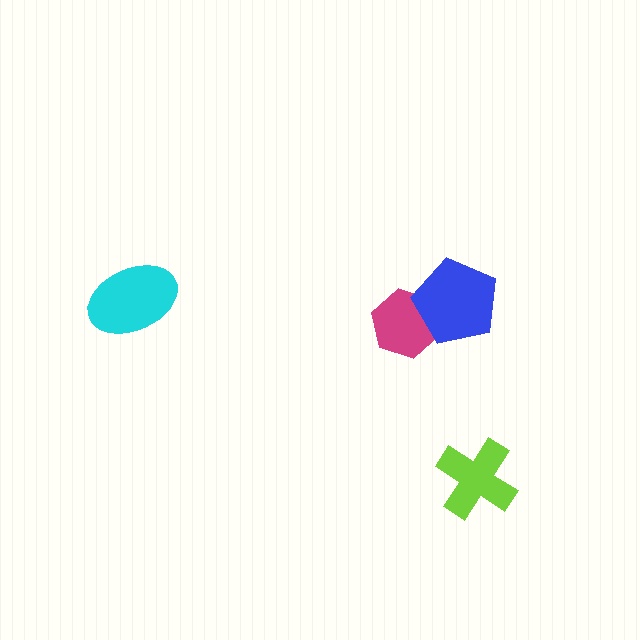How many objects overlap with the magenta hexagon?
1 object overlaps with the magenta hexagon.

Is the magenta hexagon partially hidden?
Yes, it is partially covered by another shape.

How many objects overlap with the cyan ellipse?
0 objects overlap with the cyan ellipse.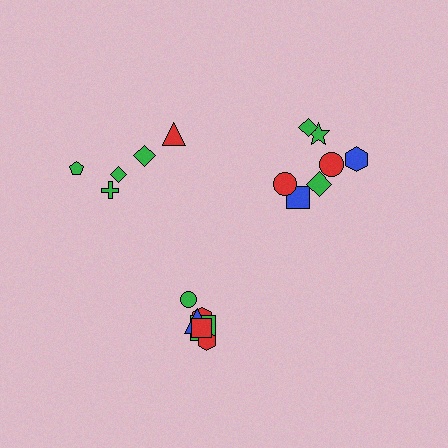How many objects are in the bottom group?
There are 6 objects.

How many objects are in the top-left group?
There are 5 objects.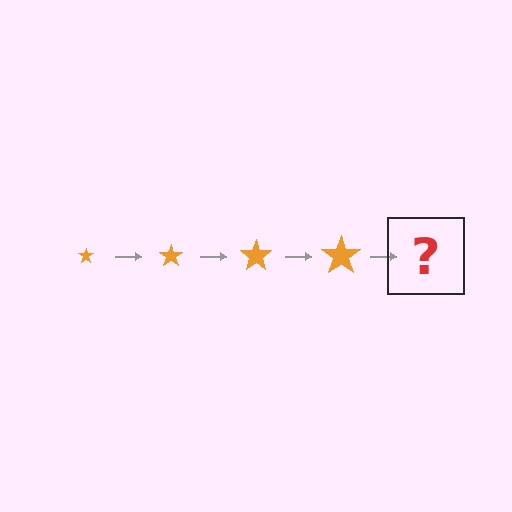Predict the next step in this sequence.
The next step is an orange star, larger than the previous one.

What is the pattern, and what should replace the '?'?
The pattern is that the star gets progressively larger each step. The '?' should be an orange star, larger than the previous one.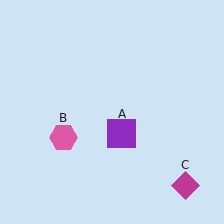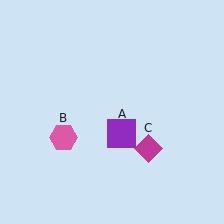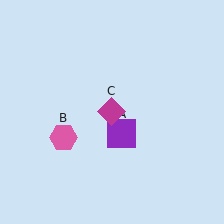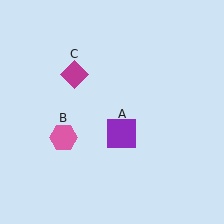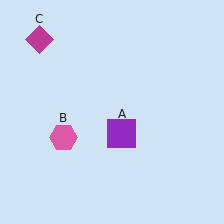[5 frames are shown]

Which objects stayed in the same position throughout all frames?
Purple square (object A) and pink hexagon (object B) remained stationary.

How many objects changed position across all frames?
1 object changed position: magenta diamond (object C).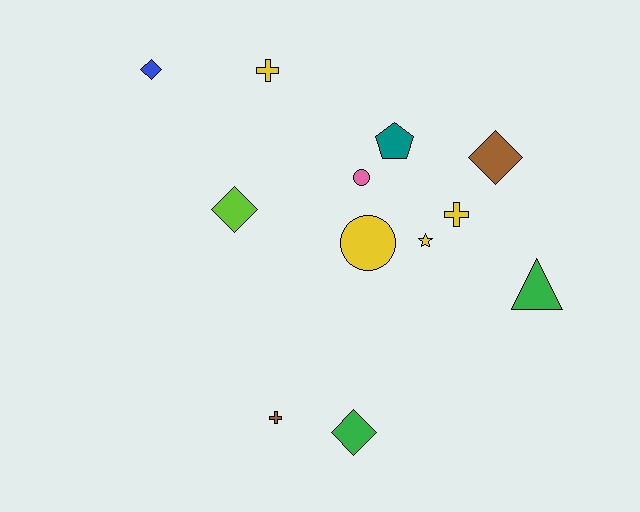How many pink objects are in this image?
There is 1 pink object.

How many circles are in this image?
There are 2 circles.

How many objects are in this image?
There are 12 objects.